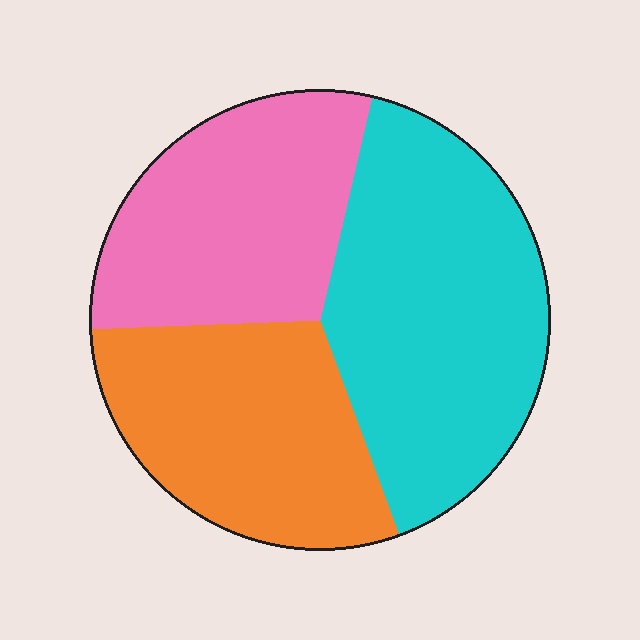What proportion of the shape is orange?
Orange covers roughly 30% of the shape.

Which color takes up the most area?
Cyan, at roughly 40%.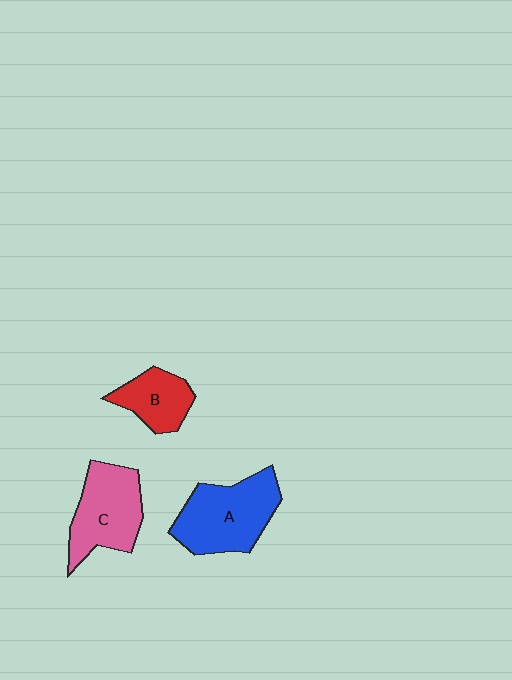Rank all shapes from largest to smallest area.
From largest to smallest: A (blue), C (pink), B (red).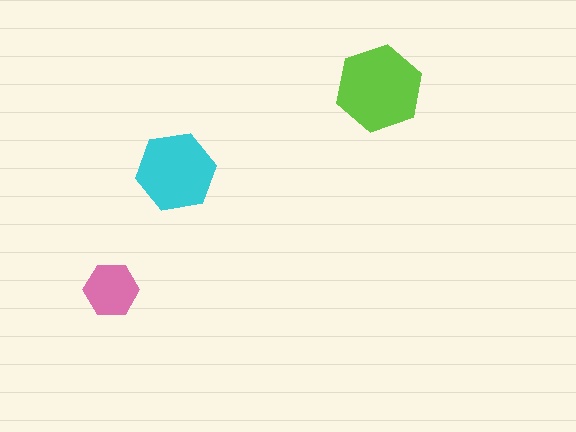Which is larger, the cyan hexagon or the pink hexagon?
The cyan one.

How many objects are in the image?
There are 3 objects in the image.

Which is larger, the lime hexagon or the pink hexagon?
The lime one.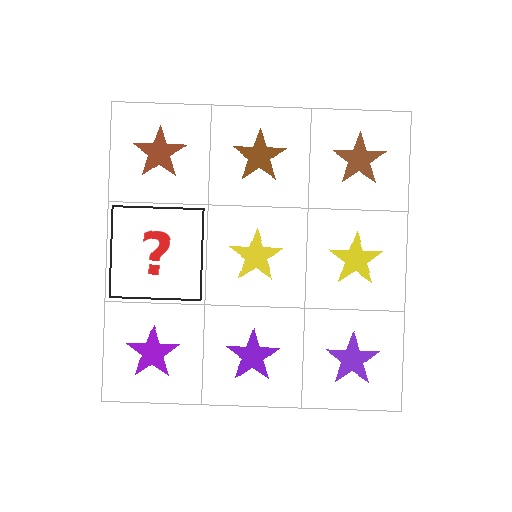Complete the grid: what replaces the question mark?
The question mark should be replaced with a yellow star.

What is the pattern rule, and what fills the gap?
The rule is that each row has a consistent color. The gap should be filled with a yellow star.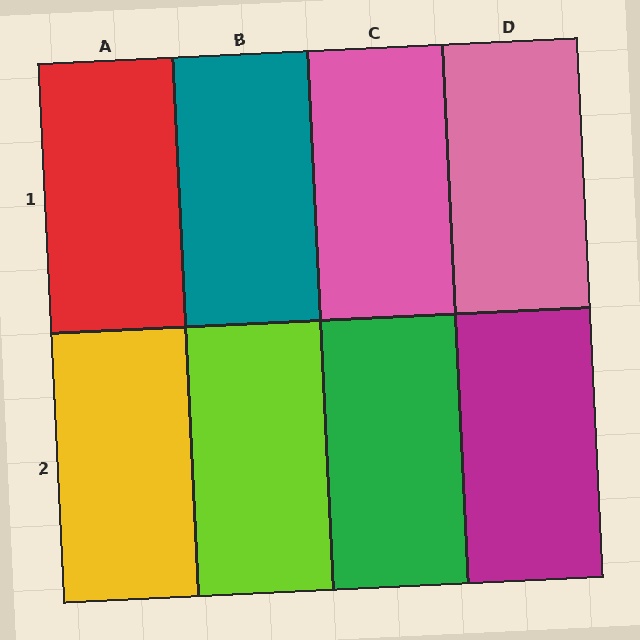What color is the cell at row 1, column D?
Pink.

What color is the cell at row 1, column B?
Teal.